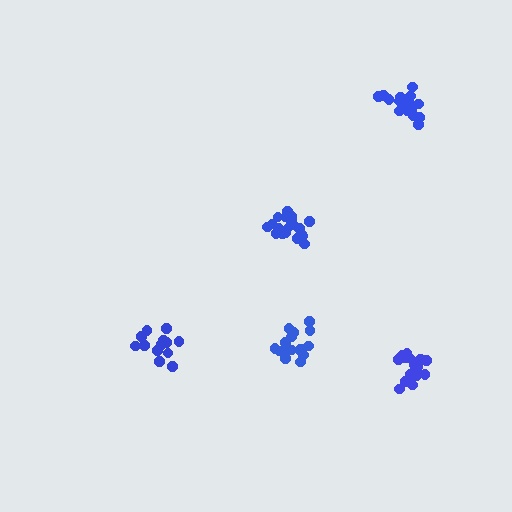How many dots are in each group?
Group 1: 17 dots, Group 2: 20 dots, Group 3: 20 dots, Group 4: 18 dots, Group 5: 15 dots (90 total).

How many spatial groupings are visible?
There are 5 spatial groupings.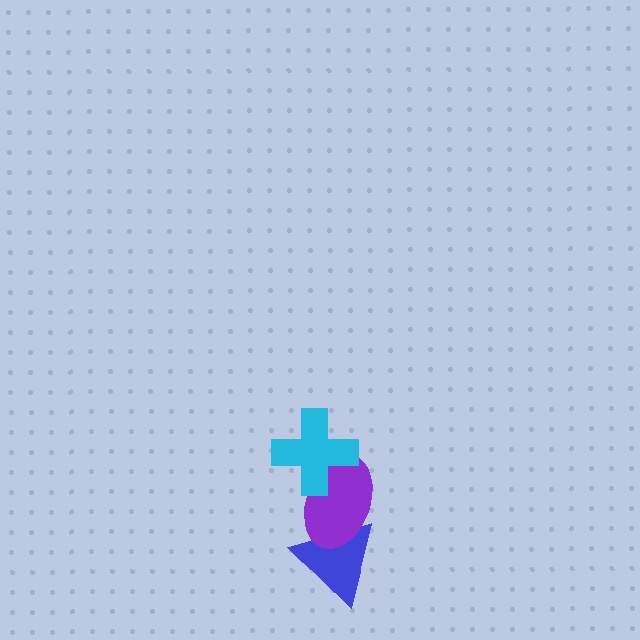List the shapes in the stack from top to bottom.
From top to bottom: the cyan cross, the purple ellipse, the blue triangle.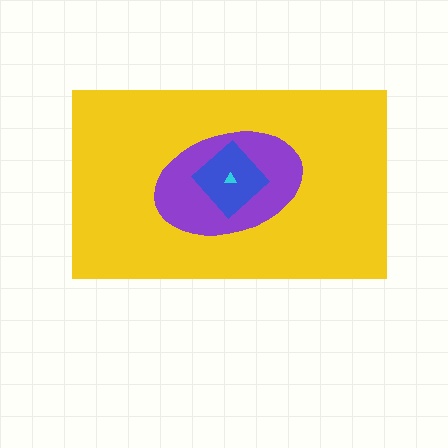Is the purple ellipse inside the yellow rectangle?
Yes.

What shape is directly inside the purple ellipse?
The blue diamond.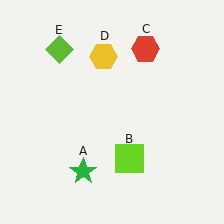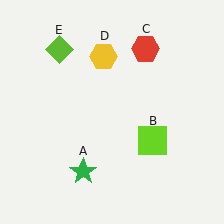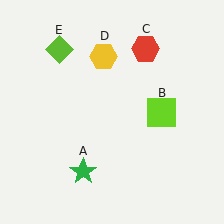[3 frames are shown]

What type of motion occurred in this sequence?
The lime square (object B) rotated counterclockwise around the center of the scene.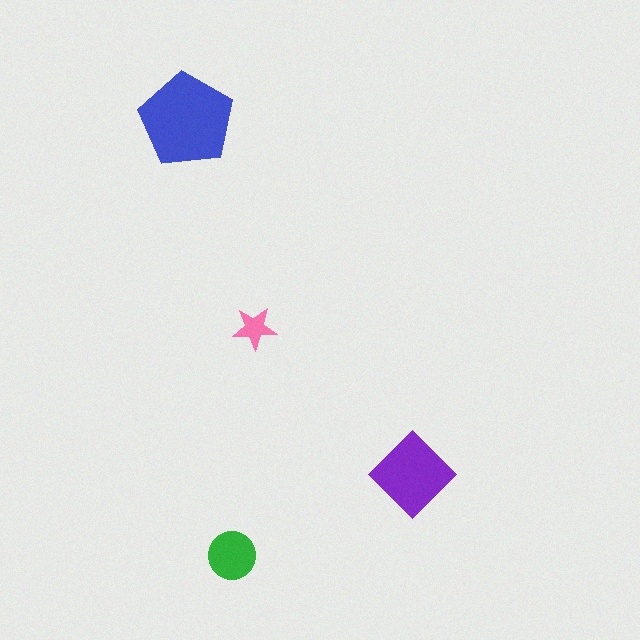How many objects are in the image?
There are 4 objects in the image.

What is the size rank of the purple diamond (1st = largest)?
2nd.